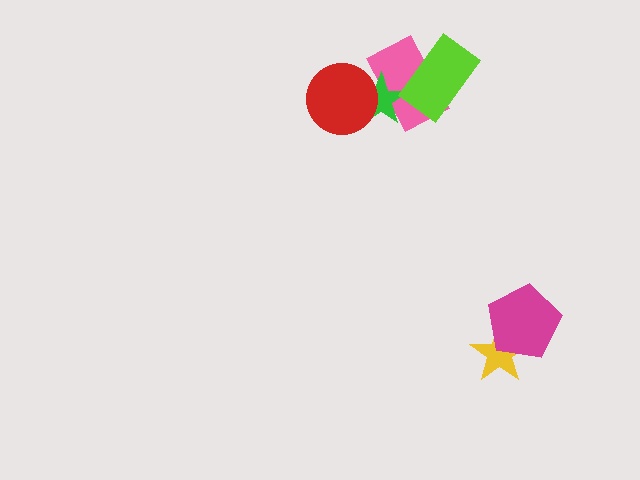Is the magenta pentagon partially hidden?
No, no other shape covers it.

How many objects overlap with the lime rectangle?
1 object overlaps with the lime rectangle.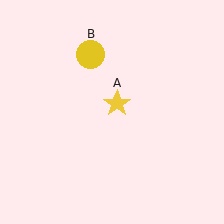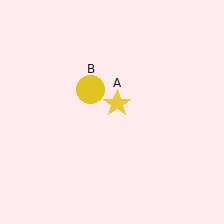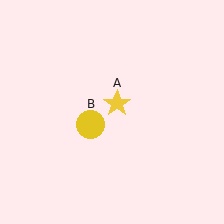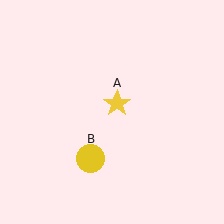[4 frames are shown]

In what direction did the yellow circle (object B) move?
The yellow circle (object B) moved down.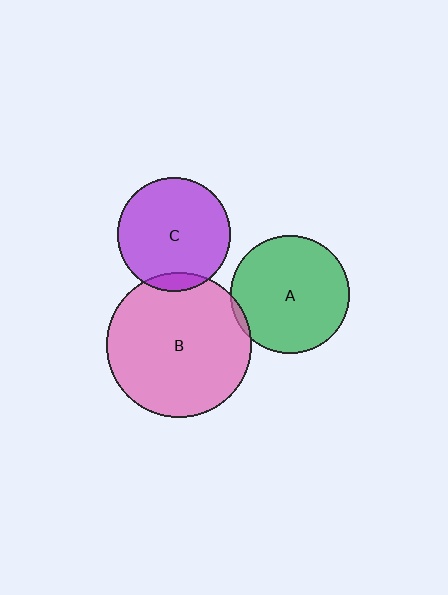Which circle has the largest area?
Circle B (pink).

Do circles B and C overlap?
Yes.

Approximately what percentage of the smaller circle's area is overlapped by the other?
Approximately 10%.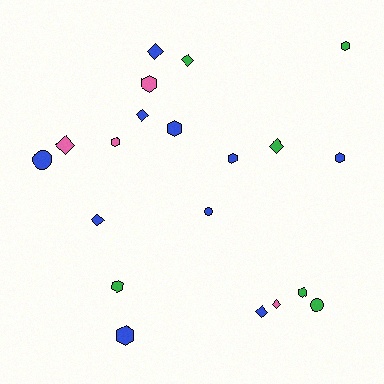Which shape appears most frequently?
Hexagon, with 9 objects.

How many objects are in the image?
There are 20 objects.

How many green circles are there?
There is 1 green circle.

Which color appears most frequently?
Blue, with 10 objects.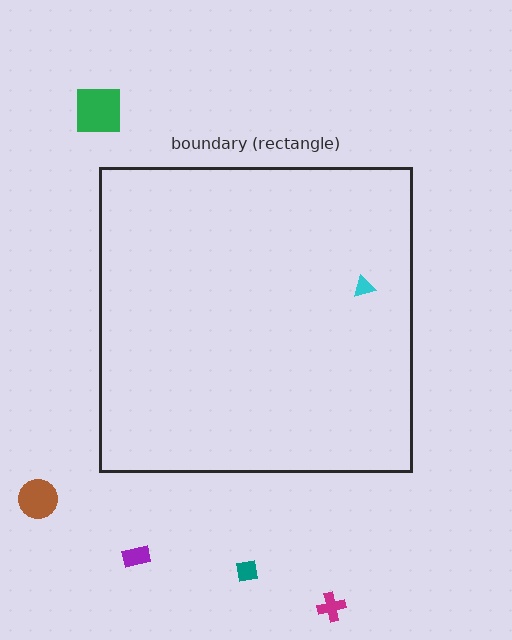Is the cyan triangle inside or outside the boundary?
Inside.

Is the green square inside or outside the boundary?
Outside.